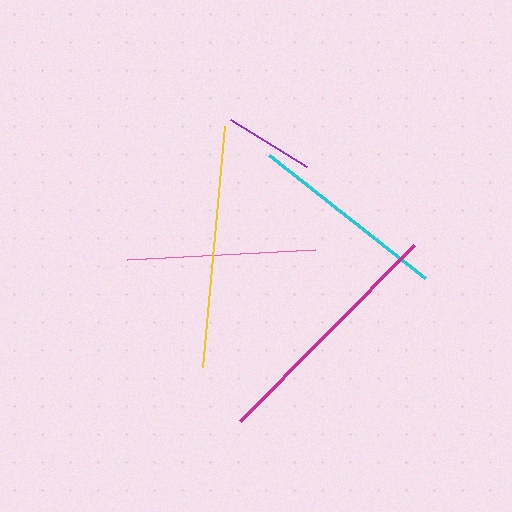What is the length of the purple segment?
The purple segment is approximately 89 pixels long.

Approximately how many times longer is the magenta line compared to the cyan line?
The magenta line is approximately 1.3 times the length of the cyan line.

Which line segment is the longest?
The magenta line is the longest at approximately 248 pixels.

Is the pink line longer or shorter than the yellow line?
The yellow line is longer than the pink line.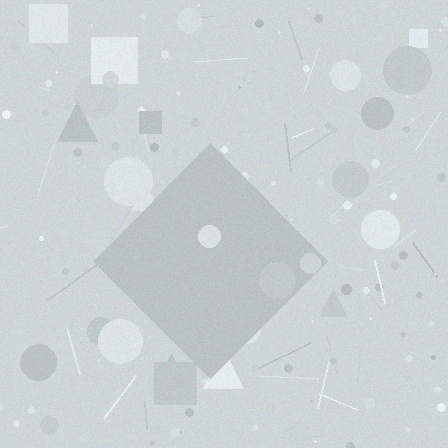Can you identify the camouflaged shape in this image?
The camouflaged shape is a diamond.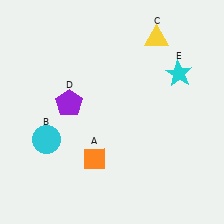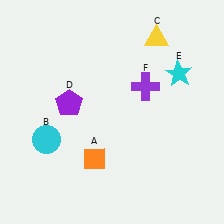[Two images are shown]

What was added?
A purple cross (F) was added in Image 2.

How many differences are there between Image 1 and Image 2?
There is 1 difference between the two images.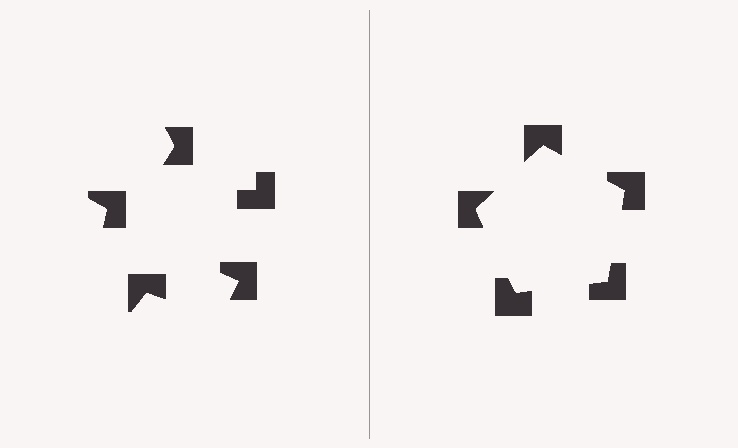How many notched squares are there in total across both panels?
10 — 5 on each side.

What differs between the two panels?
The notched squares are positioned identically on both sides; only the wedge orientations differ. On the right they align to a pentagon; on the left they are misaligned.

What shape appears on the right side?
An illusory pentagon.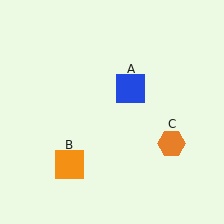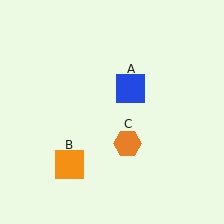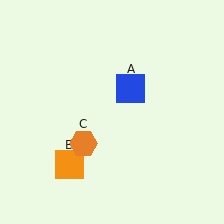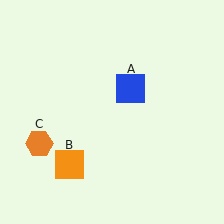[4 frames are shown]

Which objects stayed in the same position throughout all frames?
Blue square (object A) and orange square (object B) remained stationary.